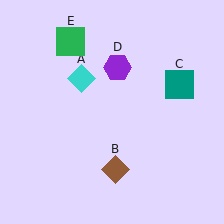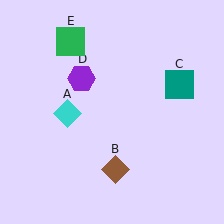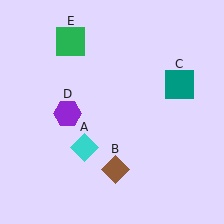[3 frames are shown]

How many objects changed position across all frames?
2 objects changed position: cyan diamond (object A), purple hexagon (object D).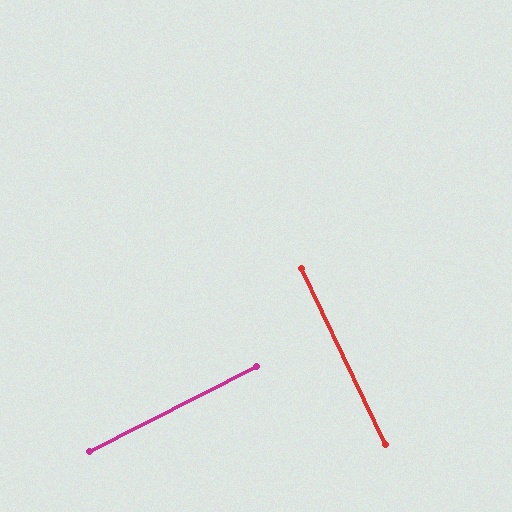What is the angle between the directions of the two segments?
Approximately 89 degrees.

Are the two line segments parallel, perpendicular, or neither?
Perpendicular — they meet at approximately 89°.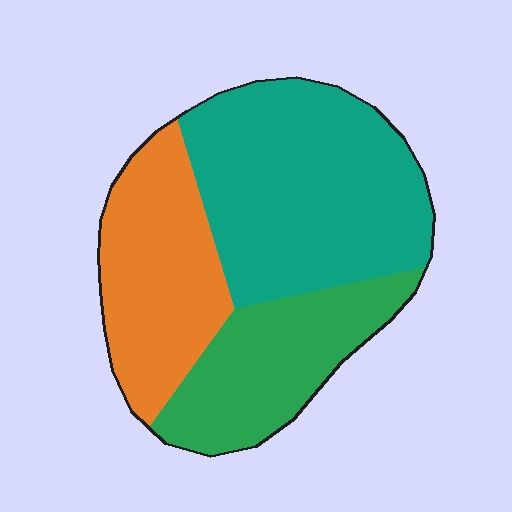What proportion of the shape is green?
Green takes up about one quarter (1/4) of the shape.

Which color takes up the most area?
Teal, at roughly 45%.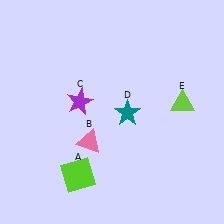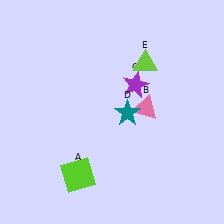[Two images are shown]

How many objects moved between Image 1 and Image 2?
3 objects moved between the two images.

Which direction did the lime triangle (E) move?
The lime triangle (E) moved up.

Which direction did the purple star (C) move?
The purple star (C) moved right.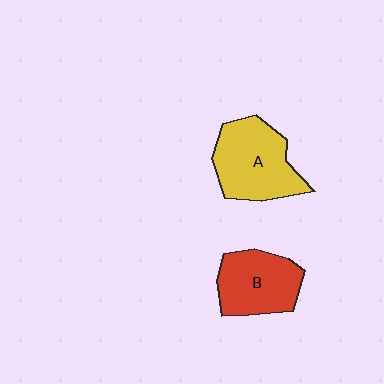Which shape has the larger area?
Shape A (yellow).